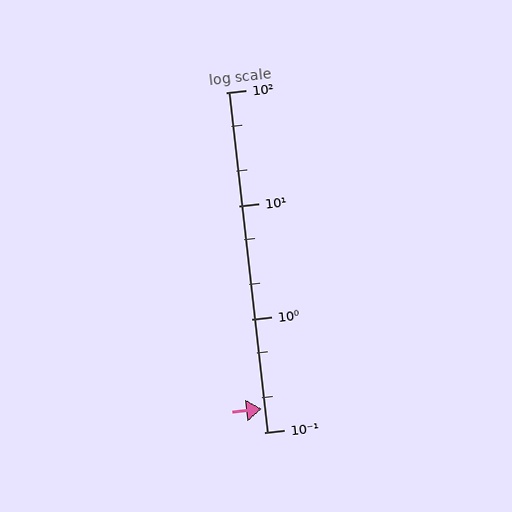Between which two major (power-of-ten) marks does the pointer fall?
The pointer is between 0.1 and 1.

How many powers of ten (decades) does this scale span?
The scale spans 3 decades, from 0.1 to 100.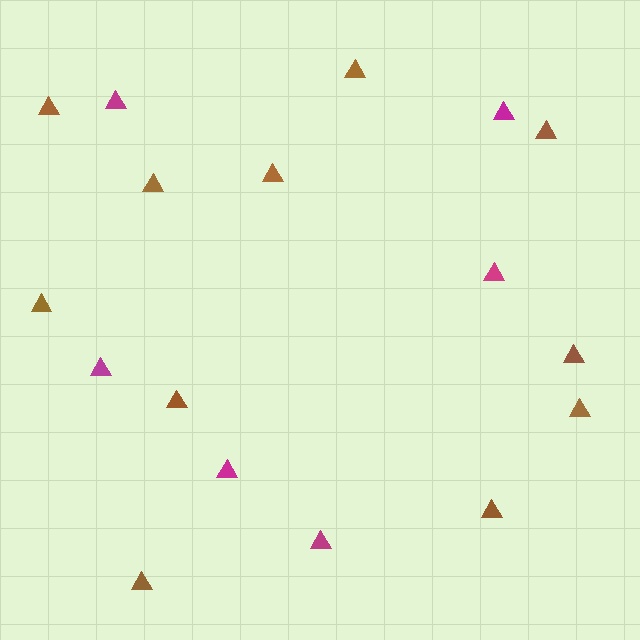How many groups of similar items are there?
There are 2 groups: one group of brown triangles (11) and one group of magenta triangles (6).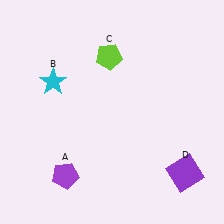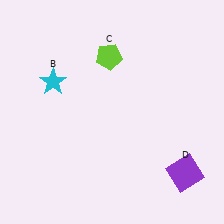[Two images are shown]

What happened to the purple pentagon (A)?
The purple pentagon (A) was removed in Image 2. It was in the bottom-left area of Image 1.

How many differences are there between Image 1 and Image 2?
There is 1 difference between the two images.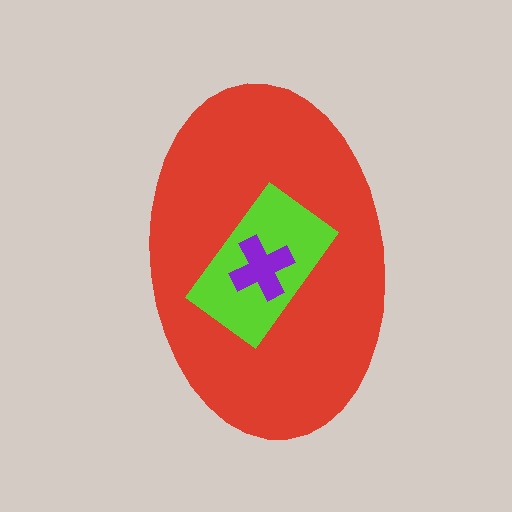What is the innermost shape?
The purple cross.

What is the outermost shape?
The red ellipse.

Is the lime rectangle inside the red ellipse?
Yes.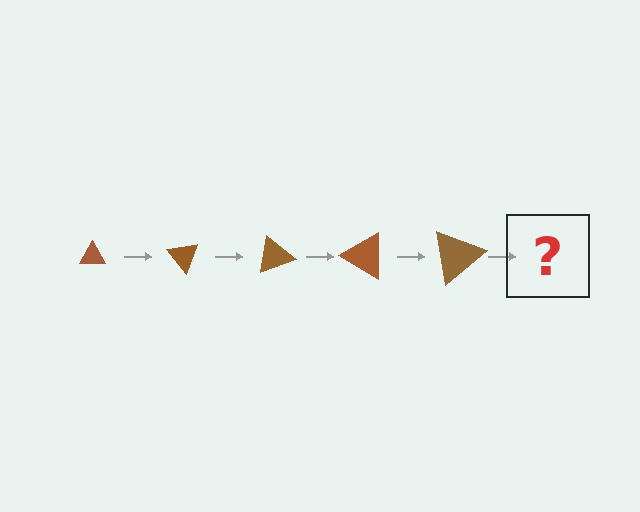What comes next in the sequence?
The next element should be a triangle, larger than the previous one and rotated 250 degrees from the start.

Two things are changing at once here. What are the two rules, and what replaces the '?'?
The two rules are that the triangle grows larger each step and it rotates 50 degrees each step. The '?' should be a triangle, larger than the previous one and rotated 250 degrees from the start.